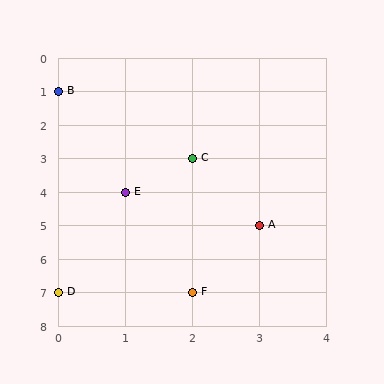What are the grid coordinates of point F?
Point F is at grid coordinates (2, 7).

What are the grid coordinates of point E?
Point E is at grid coordinates (1, 4).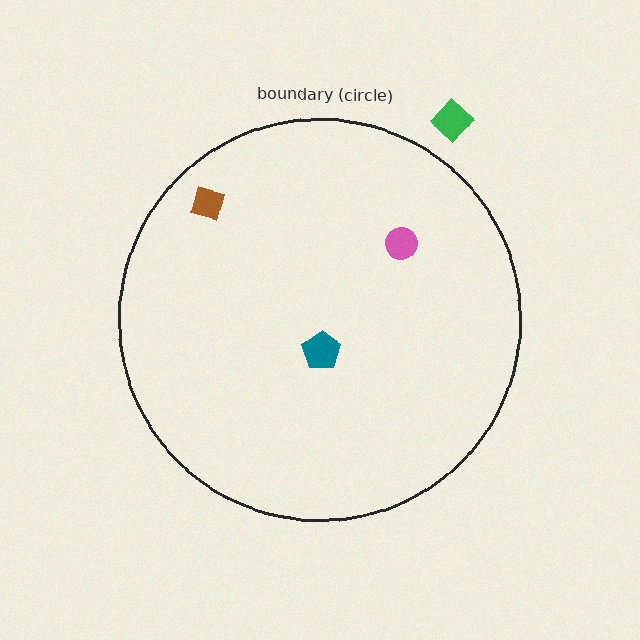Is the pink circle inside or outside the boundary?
Inside.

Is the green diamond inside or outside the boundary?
Outside.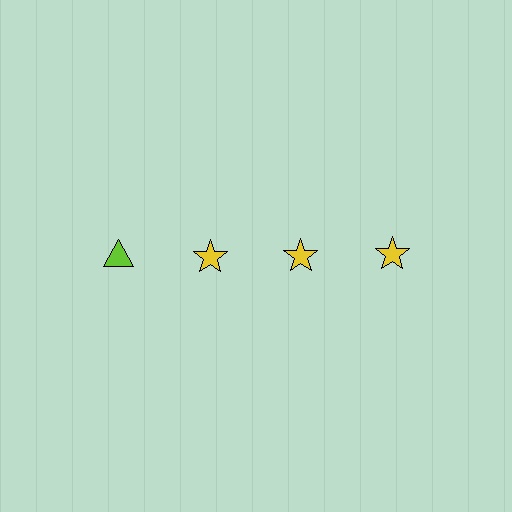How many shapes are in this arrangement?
There are 4 shapes arranged in a grid pattern.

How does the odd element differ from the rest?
It differs in both color (lime instead of yellow) and shape (triangle instead of star).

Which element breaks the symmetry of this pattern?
The lime triangle in the top row, leftmost column breaks the symmetry. All other shapes are yellow stars.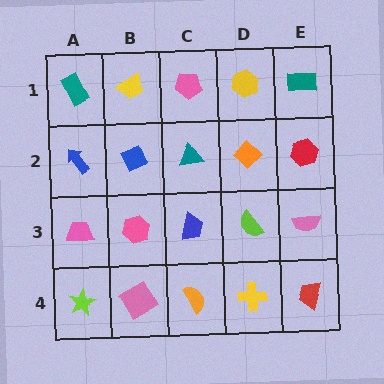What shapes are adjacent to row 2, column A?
A teal rectangle (row 1, column A), a pink trapezoid (row 3, column A), a blue diamond (row 2, column B).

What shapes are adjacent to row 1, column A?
A blue arrow (row 2, column A), a yellow trapezoid (row 1, column B).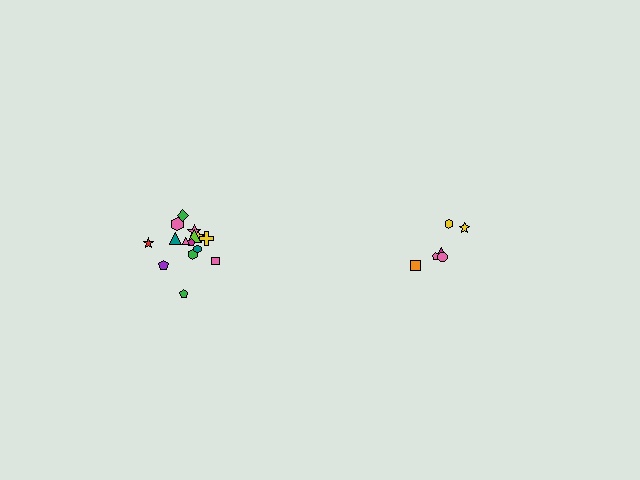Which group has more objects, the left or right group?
The left group.